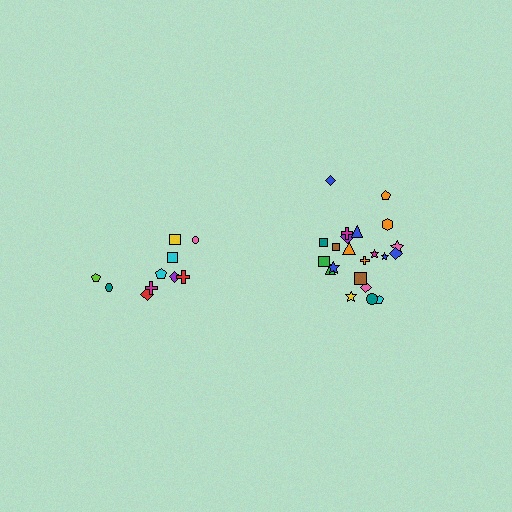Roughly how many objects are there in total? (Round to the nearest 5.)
Roughly 30 objects in total.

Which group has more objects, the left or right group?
The right group.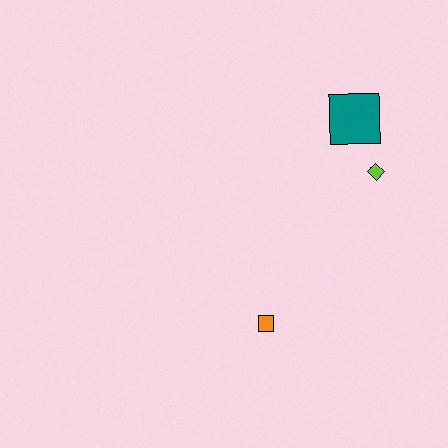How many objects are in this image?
There are 3 objects.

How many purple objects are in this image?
There are no purple objects.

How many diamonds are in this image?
There is 1 diamond.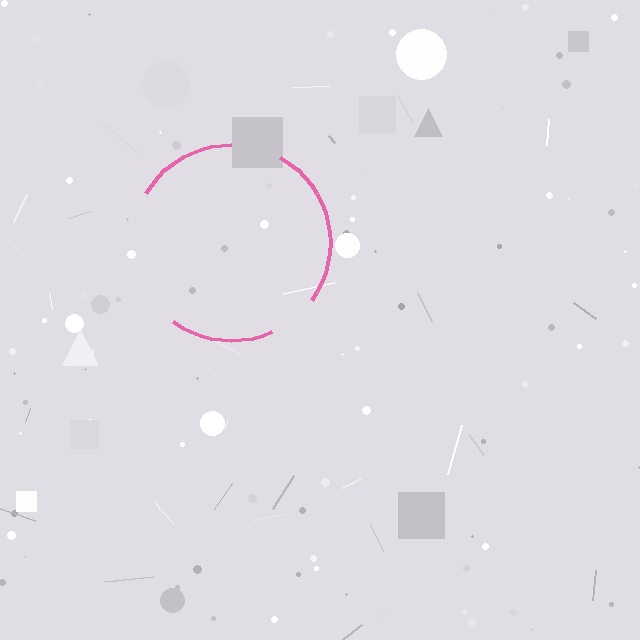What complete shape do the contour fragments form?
The contour fragments form a circle.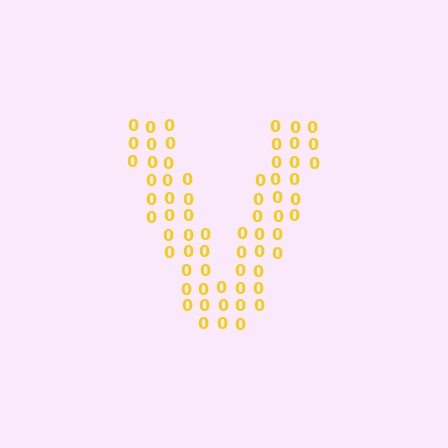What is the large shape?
The large shape is the letter V.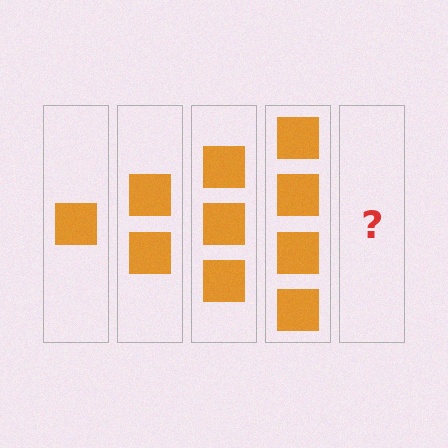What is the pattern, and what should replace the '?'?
The pattern is that each step adds one more square. The '?' should be 5 squares.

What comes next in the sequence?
The next element should be 5 squares.